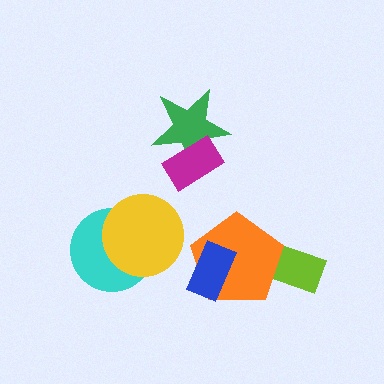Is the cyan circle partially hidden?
Yes, it is partially covered by another shape.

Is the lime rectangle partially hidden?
Yes, it is partially covered by another shape.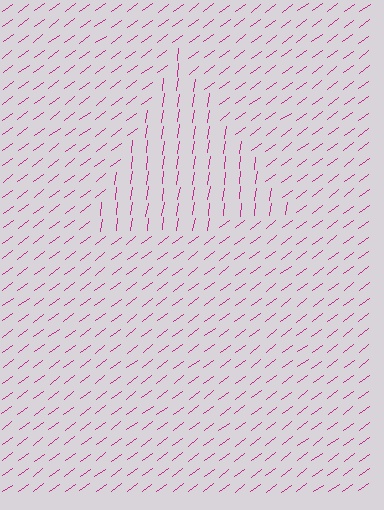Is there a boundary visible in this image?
Yes, there is a texture boundary formed by a change in line orientation.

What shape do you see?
I see a triangle.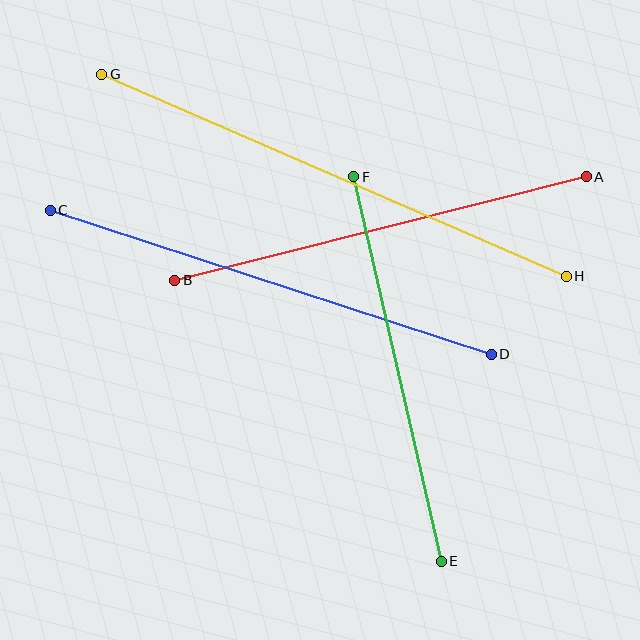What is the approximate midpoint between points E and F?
The midpoint is at approximately (398, 369) pixels.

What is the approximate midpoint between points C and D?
The midpoint is at approximately (271, 282) pixels.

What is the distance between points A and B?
The distance is approximately 424 pixels.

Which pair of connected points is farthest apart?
Points G and H are farthest apart.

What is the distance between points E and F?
The distance is approximately 394 pixels.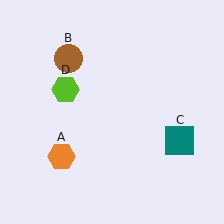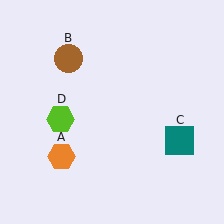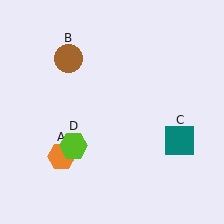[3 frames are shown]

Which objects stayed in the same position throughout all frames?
Orange hexagon (object A) and brown circle (object B) and teal square (object C) remained stationary.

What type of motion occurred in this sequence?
The lime hexagon (object D) rotated counterclockwise around the center of the scene.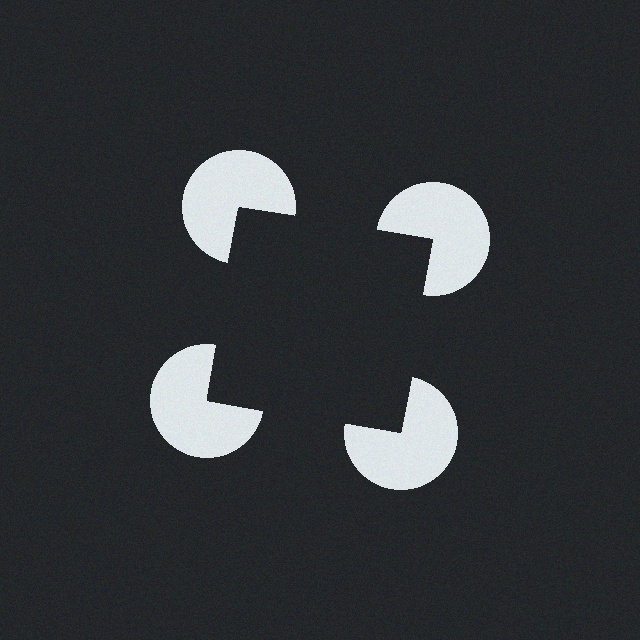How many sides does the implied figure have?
4 sides.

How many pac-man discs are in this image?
There are 4 — one at each vertex of the illusory square.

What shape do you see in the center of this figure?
An illusory square — its edges are inferred from the aligned wedge cuts in the pac-man discs, not physically drawn.